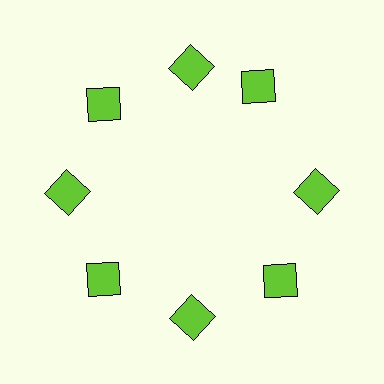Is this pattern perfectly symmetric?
No. The 8 lime squares are arranged in a ring, but one element near the 2 o'clock position is rotated out of alignment along the ring, breaking the 8-fold rotational symmetry.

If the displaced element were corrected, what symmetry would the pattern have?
It would have 8-fold rotational symmetry — the pattern would map onto itself every 45 degrees.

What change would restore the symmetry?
The symmetry would be restored by rotating it back into even spacing with its neighbors so that all 8 squares sit at equal angles and equal distance from the center.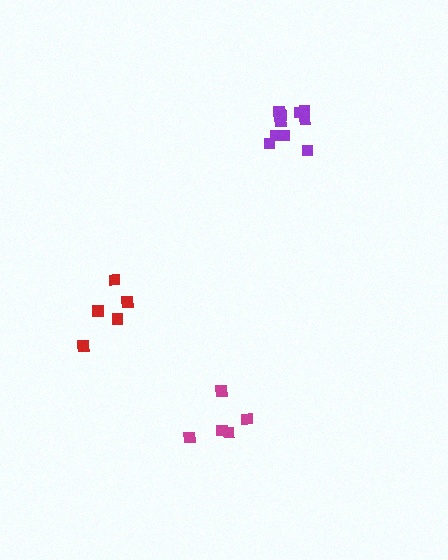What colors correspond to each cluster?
The clusters are colored: red, purple, magenta.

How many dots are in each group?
Group 1: 5 dots, Group 2: 11 dots, Group 3: 5 dots (21 total).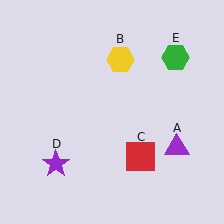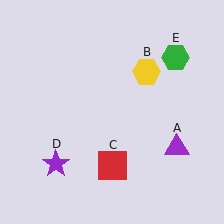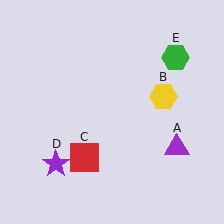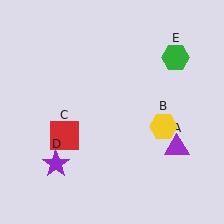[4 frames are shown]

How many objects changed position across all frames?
2 objects changed position: yellow hexagon (object B), red square (object C).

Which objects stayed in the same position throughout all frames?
Purple triangle (object A) and purple star (object D) and green hexagon (object E) remained stationary.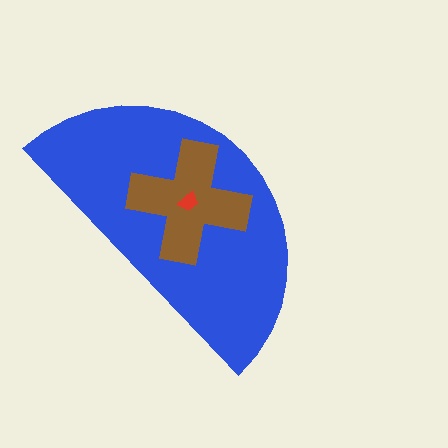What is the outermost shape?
The blue semicircle.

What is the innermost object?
The red trapezoid.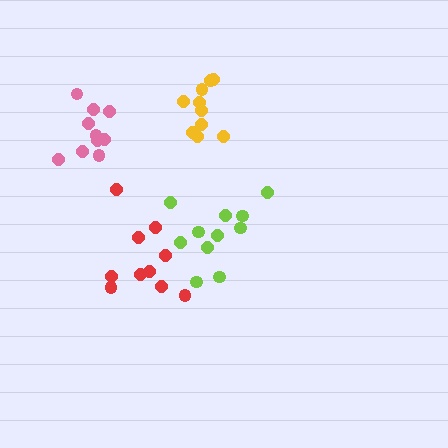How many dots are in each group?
Group 1: 11 dots, Group 2: 10 dots, Group 3: 10 dots, Group 4: 10 dots (41 total).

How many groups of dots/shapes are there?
There are 4 groups.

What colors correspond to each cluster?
The clusters are colored: lime, pink, yellow, red.